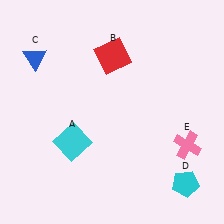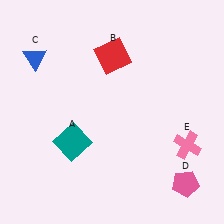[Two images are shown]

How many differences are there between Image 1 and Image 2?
There are 2 differences between the two images.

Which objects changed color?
A changed from cyan to teal. D changed from cyan to pink.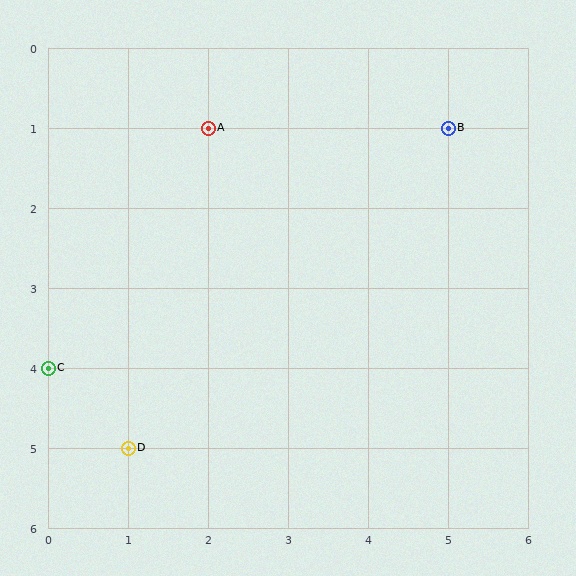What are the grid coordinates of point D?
Point D is at grid coordinates (1, 5).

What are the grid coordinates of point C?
Point C is at grid coordinates (0, 4).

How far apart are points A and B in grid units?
Points A and B are 3 columns apart.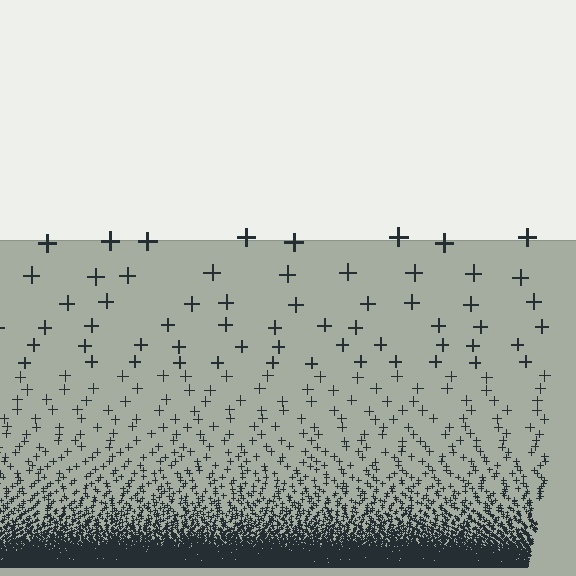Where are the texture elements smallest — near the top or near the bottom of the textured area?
Near the bottom.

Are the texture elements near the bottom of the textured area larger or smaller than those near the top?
Smaller. The gradient is inverted — elements near the bottom are smaller and denser.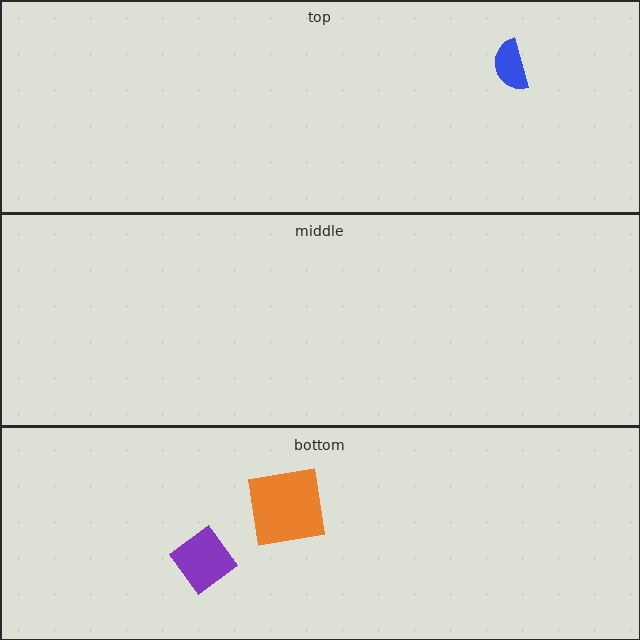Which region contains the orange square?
The bottom region.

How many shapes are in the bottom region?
2.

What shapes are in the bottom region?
The purple diamond, the orange square.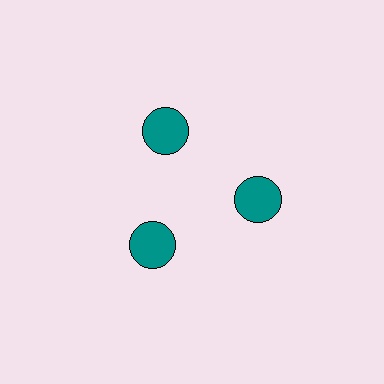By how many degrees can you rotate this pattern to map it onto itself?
The pattern maps onto itself every 120 degrees of rotation.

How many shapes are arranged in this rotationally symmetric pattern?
There are 3 shapes, arranged in 3 groups of 1.